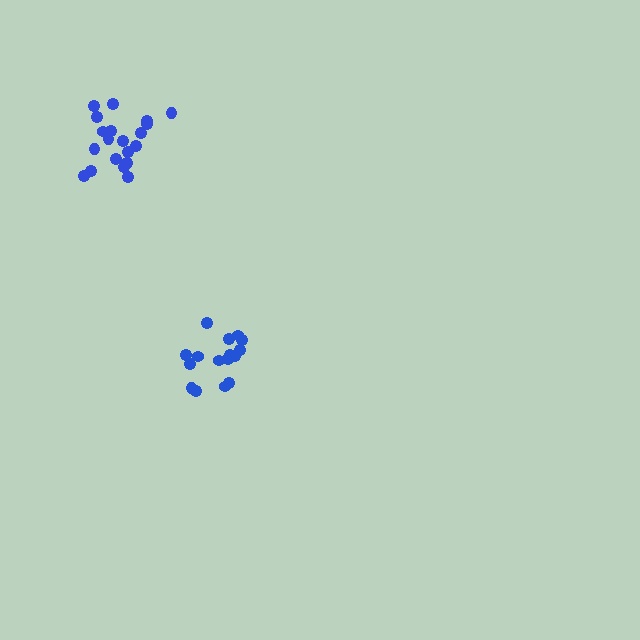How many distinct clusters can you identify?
There are 2 distinct clusters.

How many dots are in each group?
Group 1: 16 dots, Group 2: 20 dots (36 total).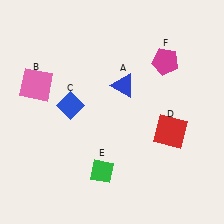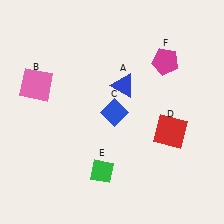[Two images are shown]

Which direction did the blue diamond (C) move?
The blue diamond (C) moved right.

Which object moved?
The blue diamond (C) moved right.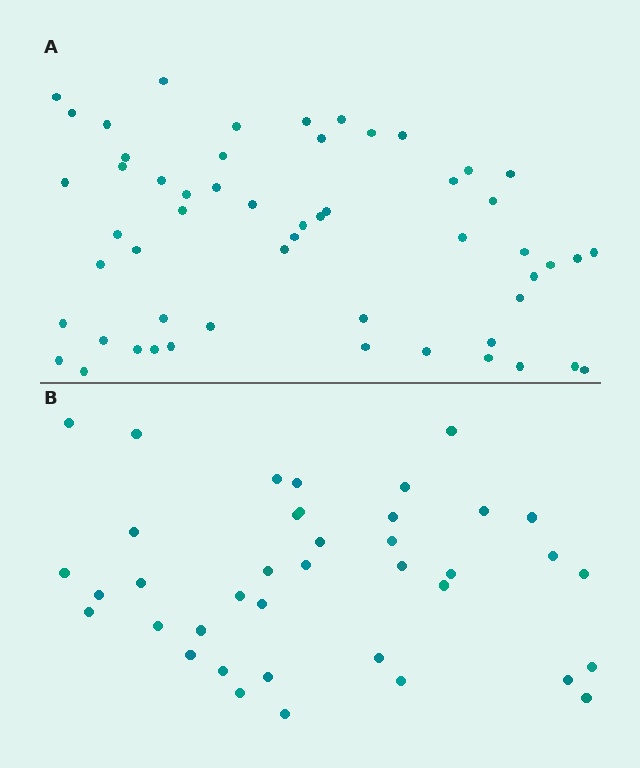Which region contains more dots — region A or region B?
Region A (the top region) has more dots.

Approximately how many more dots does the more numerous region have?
Region A has approximately 15 more dots than region B.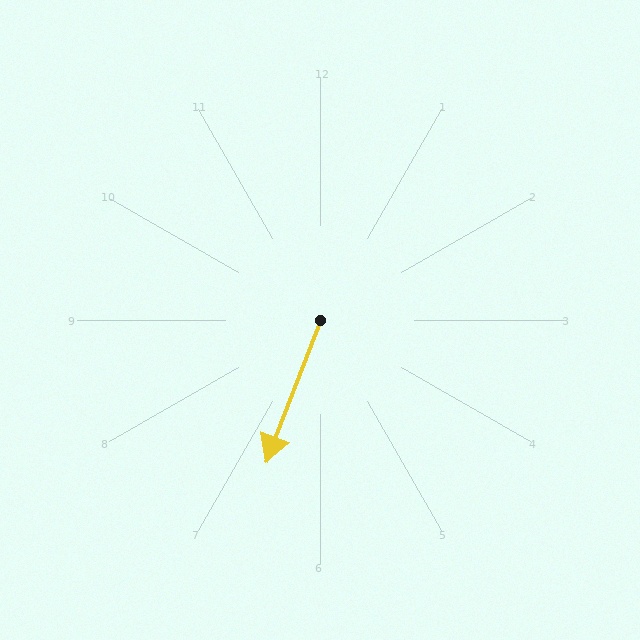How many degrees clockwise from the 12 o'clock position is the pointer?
Approximately 201 degrees.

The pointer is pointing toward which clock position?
Roughly 7 o'clock.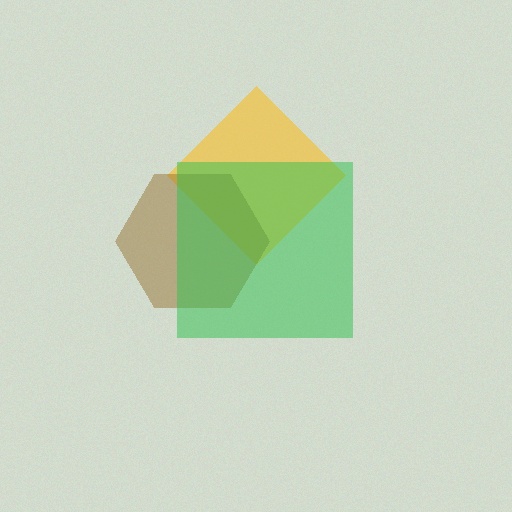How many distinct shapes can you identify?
There are 3 distinct shapes: a yellow diamond, a brown hexagon, a green square.